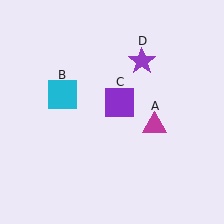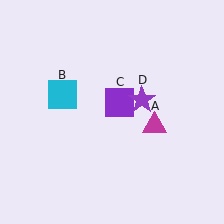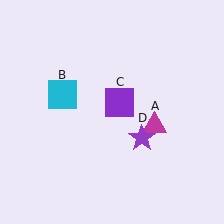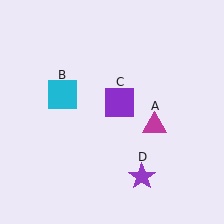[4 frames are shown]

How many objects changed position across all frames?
1 object changed position: purple star (object D).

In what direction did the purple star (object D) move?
The purple star (object D) moved down.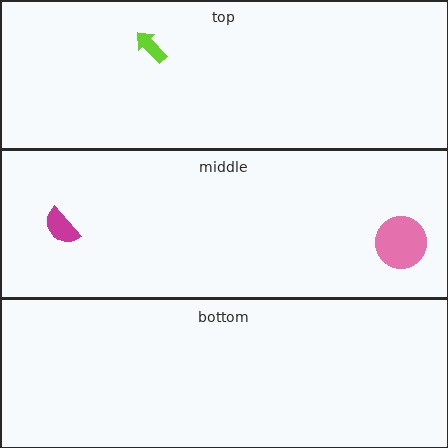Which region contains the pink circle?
The middle region.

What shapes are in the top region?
The lime arrow.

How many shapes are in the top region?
1.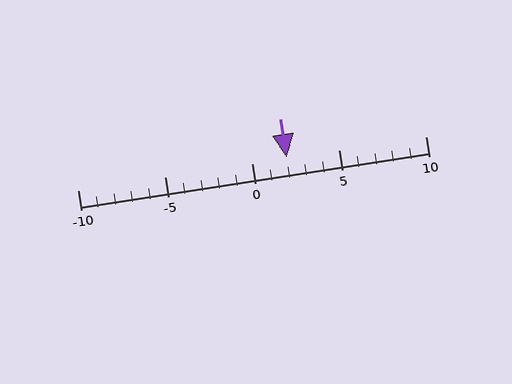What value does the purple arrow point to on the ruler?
The purple arrow points to approximately 2.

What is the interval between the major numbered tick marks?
The major tick marks are spaced 5 units apart.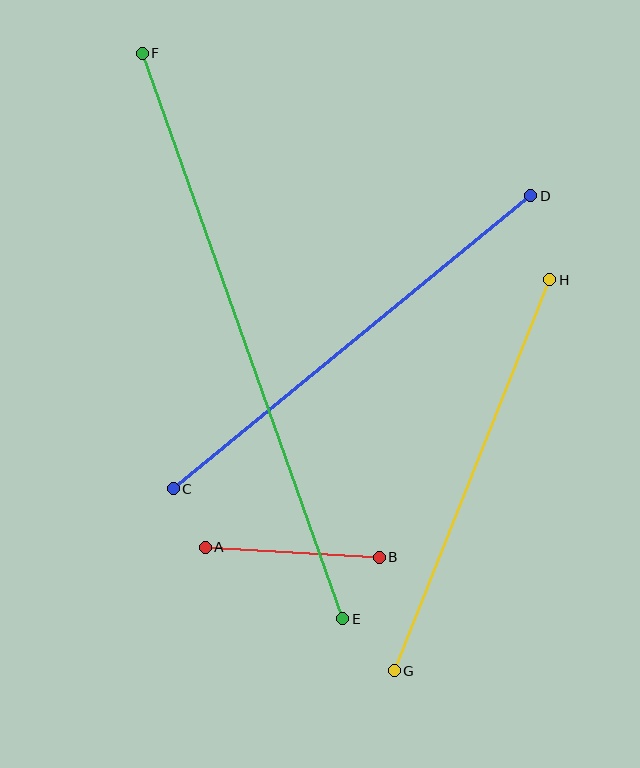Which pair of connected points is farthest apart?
Points E and F are farthest apart.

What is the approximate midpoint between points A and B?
The midpoint is at approximately (292, 552) pixels.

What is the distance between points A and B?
The distance is approximately 174 pixels.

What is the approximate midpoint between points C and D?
The midpoint is at approximately (352, 342) pixels.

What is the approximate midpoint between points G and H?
The midpoint is at approximately (472, 475) pixels.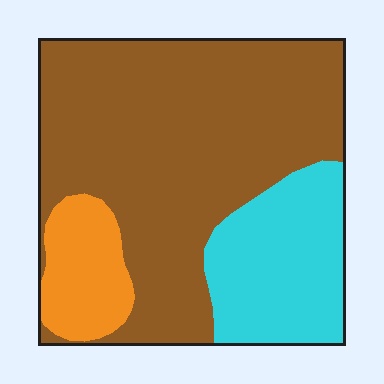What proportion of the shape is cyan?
Cyan takes up about one quarter (1/4) of the shape.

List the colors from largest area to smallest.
From largest to smallest: brown, cyan, orange.